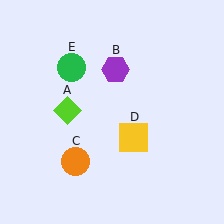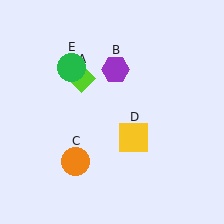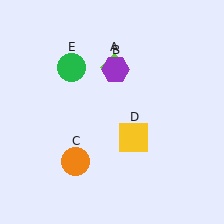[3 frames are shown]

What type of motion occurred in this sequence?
The lime diamond (object A) rotated clockwise around the center of the scene.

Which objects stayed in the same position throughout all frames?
Purple hexagon (object B) and orange circle (object C) and yellow square (object D) and green circle (object E) remained stationary.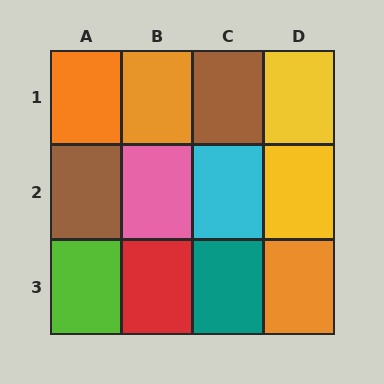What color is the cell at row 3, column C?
Teal.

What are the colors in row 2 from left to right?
Brown, pink, cyan, yellow.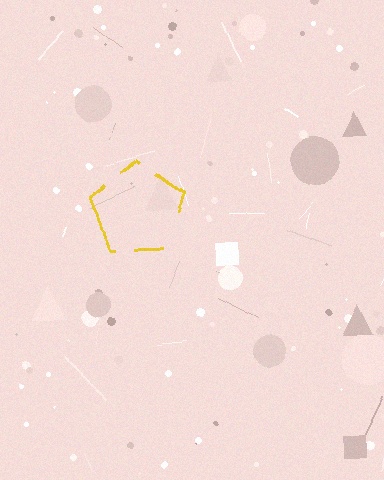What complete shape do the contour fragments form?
The contour fragments form a pentagon.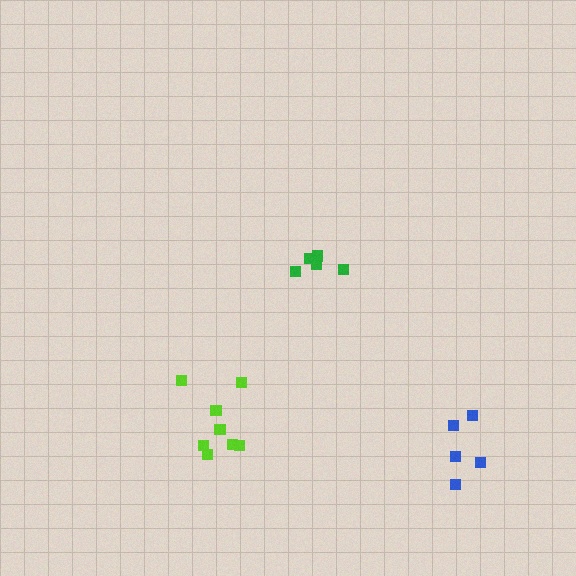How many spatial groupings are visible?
There are 3 spatial groupings.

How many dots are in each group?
Group 1: 5 dots, Group 2: 5 dots, Group 3: 8 dots (18 total).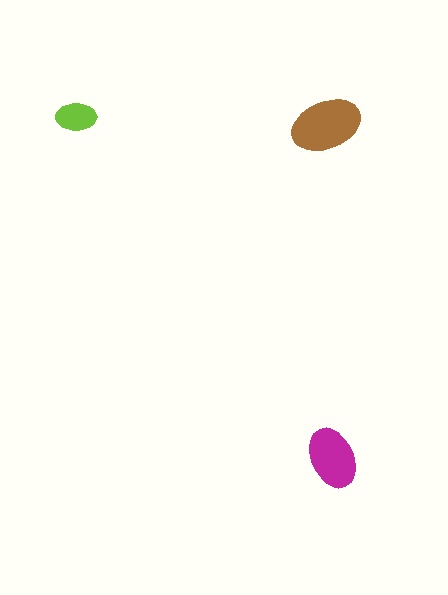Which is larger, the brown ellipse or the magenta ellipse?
The brown one.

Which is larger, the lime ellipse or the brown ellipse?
The brown one.